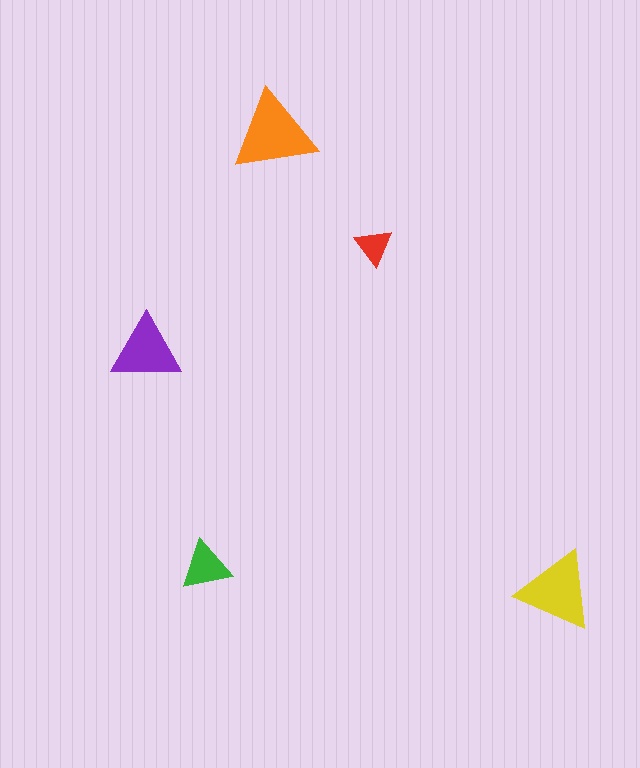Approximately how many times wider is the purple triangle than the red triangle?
About 2 times wider.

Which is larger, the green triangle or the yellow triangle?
The yellow one.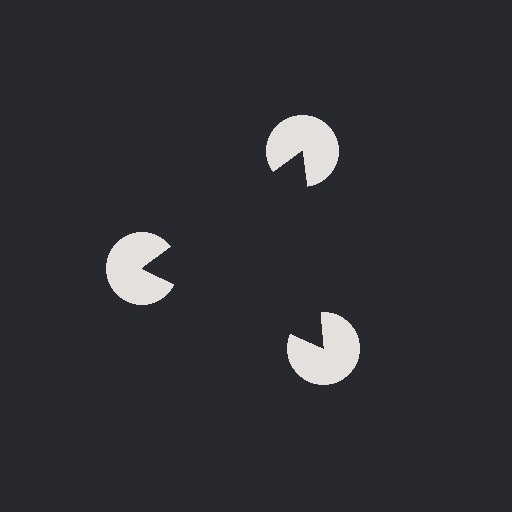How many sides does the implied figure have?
3 sides.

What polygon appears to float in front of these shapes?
An illusory triangle — its edges are inferred from the aligned wedge cuts in the pac-man discs, not physically drawn.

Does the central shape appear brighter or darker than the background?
It typically appears slightly darker than the background, even though no actual brightness change is drawn.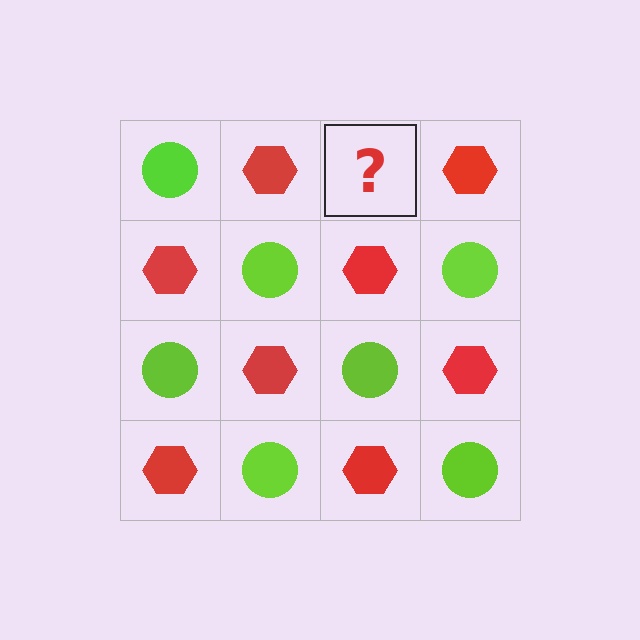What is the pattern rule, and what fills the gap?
The rule is that it alternates lime circle and red hexagon in a checkerboard pattern. The gap should be filled with a lime circle.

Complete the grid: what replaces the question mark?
The question mark should be replaced with a lime circle.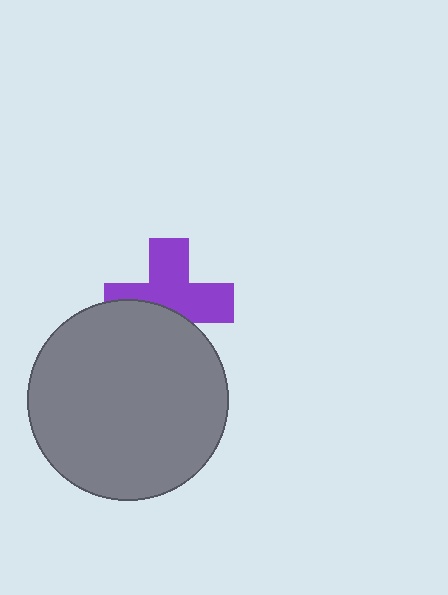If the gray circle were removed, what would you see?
You would see the complete purple cross.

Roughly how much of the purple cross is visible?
About half of it is visible (roughly 61%).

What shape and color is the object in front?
The object in front is a gray circle.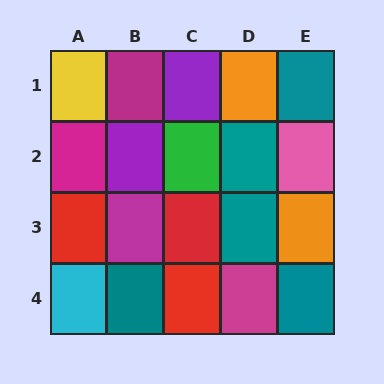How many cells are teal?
5 cells are teal.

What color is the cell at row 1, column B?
Magenta.